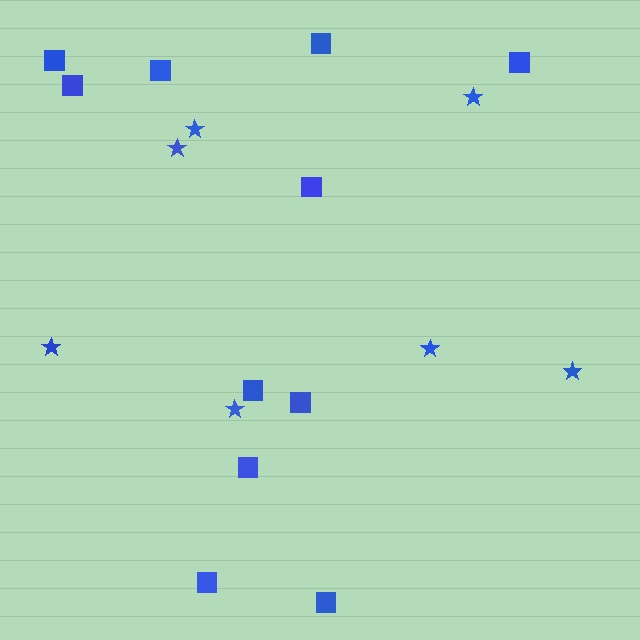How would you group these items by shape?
There are 2 groups: one group of squares (11) and one group of stars (7).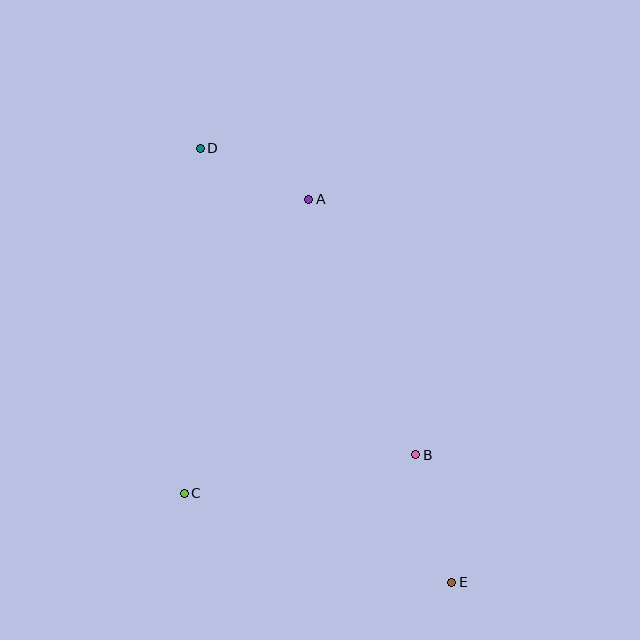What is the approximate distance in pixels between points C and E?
The distance between C and E is approximately 282 pixels.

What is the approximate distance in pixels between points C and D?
The distance between C and D is approximately 345 pixels.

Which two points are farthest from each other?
Points D and E are farthest from each other.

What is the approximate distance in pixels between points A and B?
The distance between A and B is approximately 277 pixels.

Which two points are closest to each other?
Points A and D are closest to each other.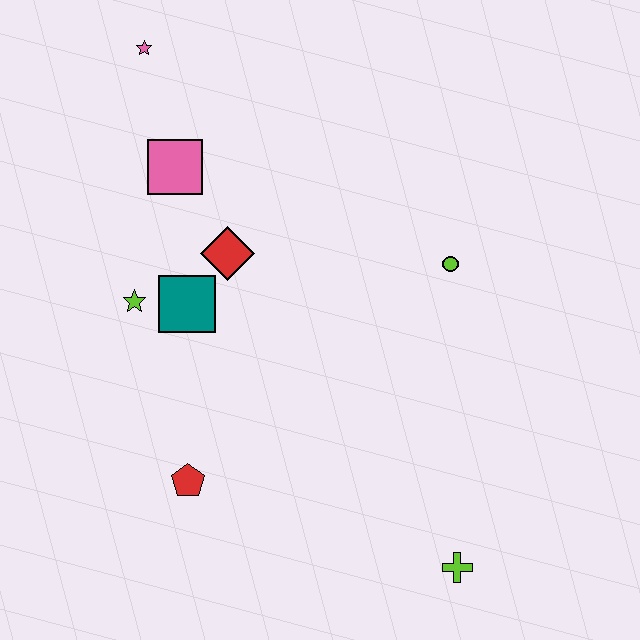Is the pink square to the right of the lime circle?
No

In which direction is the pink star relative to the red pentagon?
The pink star is above the red pentagon.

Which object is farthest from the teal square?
The lime cross is farthest from the teal square.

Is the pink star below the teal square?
No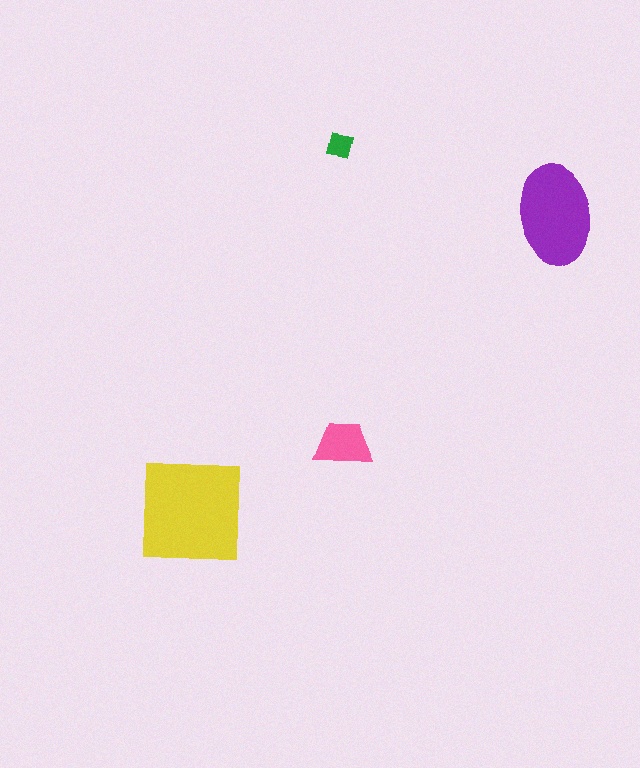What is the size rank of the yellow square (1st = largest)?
1st.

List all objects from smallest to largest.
The green square, the pink trapezoid, the purple ellipse, the yellow square.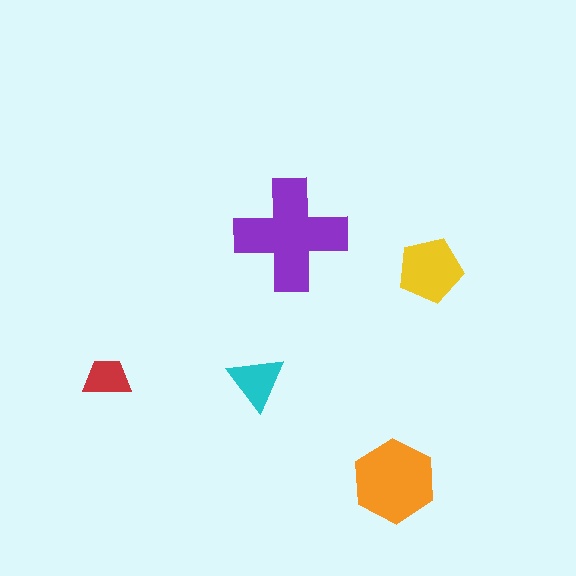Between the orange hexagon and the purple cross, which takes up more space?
The purple cross.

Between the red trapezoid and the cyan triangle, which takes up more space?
The cyan triangle.